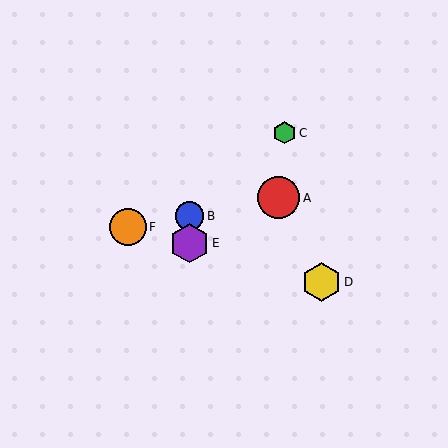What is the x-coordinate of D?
Object D is at x≈321.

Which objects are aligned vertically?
Objects B, E are aligned vertically.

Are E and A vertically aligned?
No, E is at x≈190 and A is at x≈279.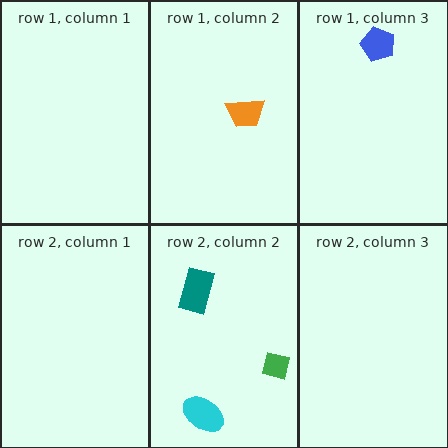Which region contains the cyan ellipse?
The row 2, column 2 region.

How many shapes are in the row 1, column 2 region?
1.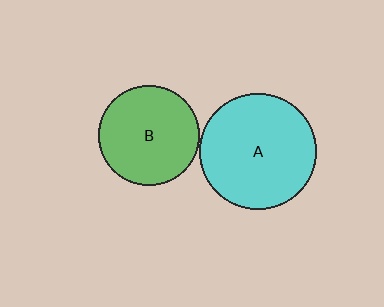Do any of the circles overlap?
No, none of the circles overlap.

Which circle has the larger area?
Circle A (cyan).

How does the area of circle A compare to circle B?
Approximately 1.3 times.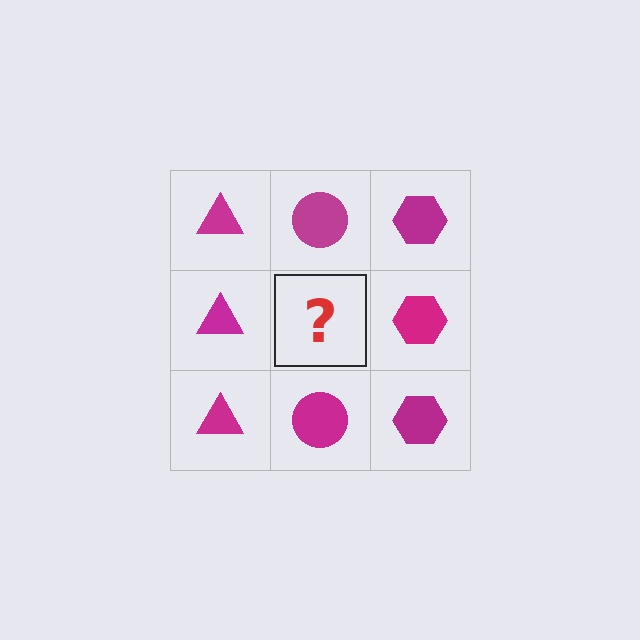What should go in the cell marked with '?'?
The missing cell should contain a magenta circle.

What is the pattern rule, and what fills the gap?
The rule is that each column has a consistent shape. The gap should be filled with a magenta circle.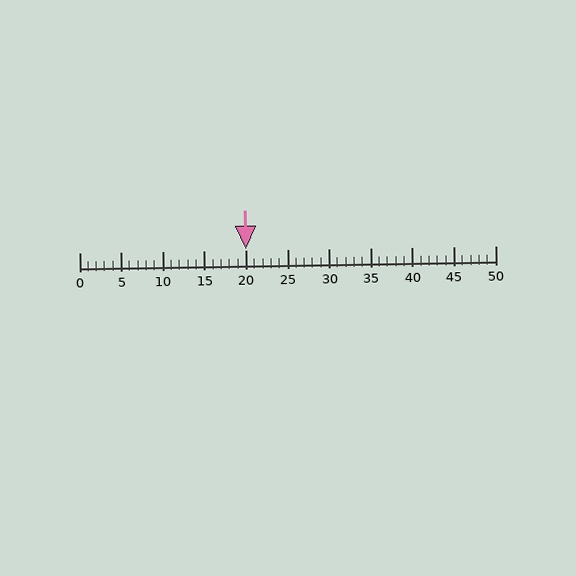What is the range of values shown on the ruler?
The ruler shows values from 0 to 50.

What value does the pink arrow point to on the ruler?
The pink arrow points to approximately 20.